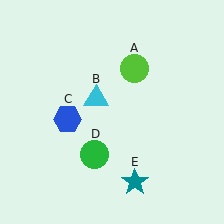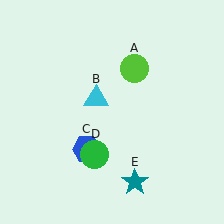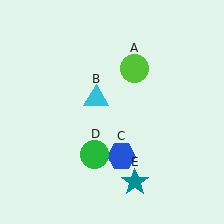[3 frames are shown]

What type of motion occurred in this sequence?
The blue hexagon (object C) rotated counterclockwise around the center of the scene.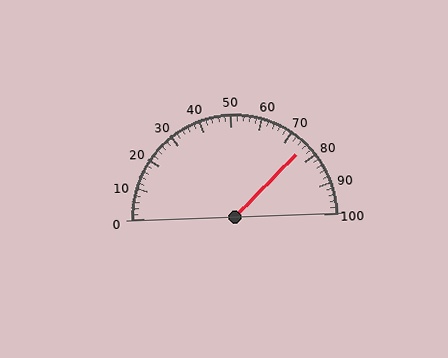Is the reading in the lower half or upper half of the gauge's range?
The reading is in the upper half of the range (0 to 100).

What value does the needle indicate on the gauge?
The needle indicates approximately 76.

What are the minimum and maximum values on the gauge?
The gauge ranges from 0 to 100.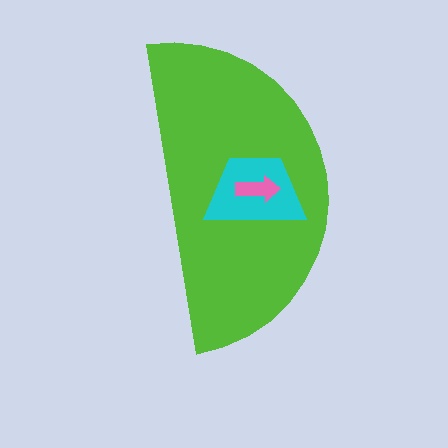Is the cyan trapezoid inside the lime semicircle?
Yes.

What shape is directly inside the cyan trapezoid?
The pink arrow.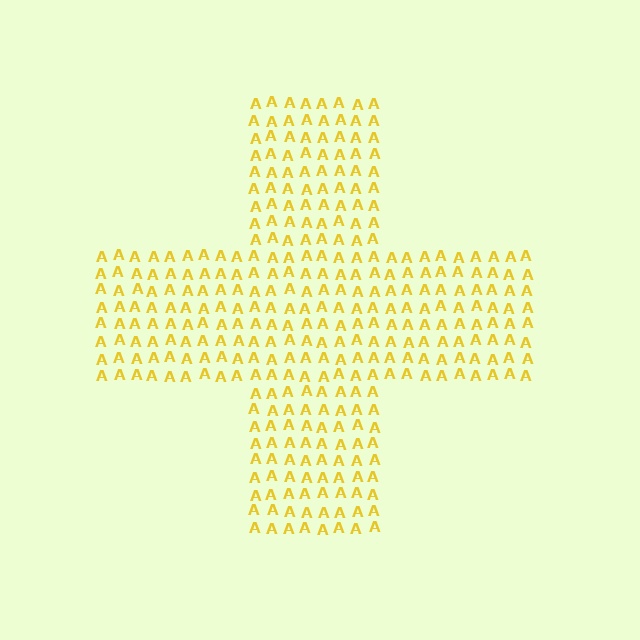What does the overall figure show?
The overall figure shows a cross.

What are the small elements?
The small elements are letter A's.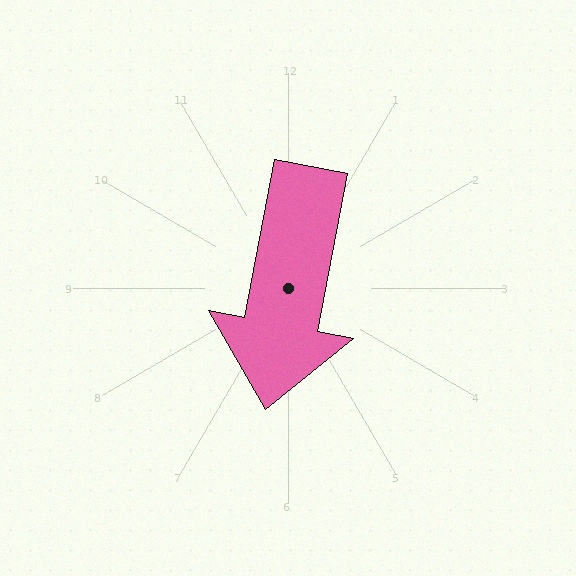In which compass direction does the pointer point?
South.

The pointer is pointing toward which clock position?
Roughly 6 o'clock.